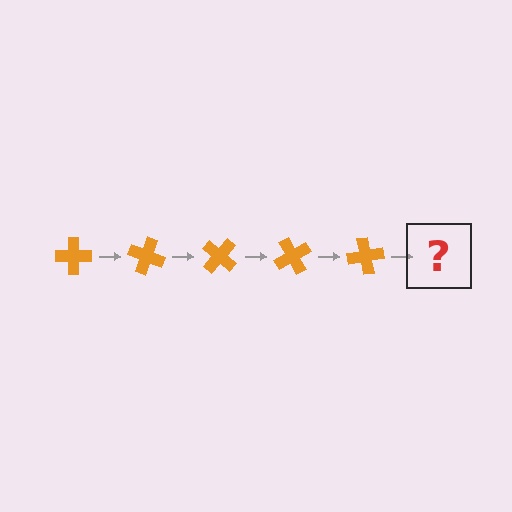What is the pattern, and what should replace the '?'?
The pattern is that the cross rotates 20 degrees each step. The '?' should be an orange cross rotated 100 degrees.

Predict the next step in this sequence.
The next step is an orange cross rotated 100 degrees.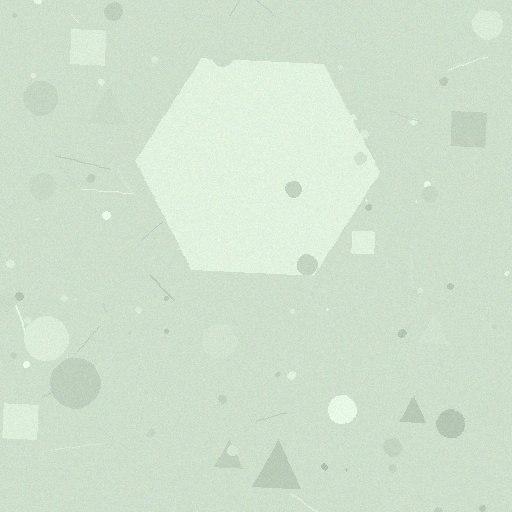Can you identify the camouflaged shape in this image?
The camouflaged shape is a hexagon.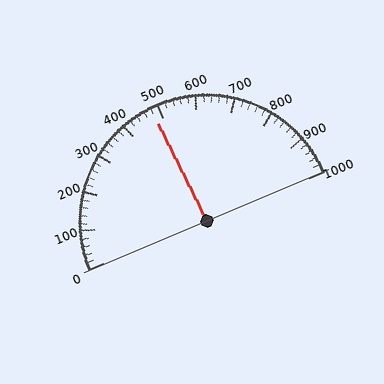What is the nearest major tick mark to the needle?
The nearest major tick mark is 500.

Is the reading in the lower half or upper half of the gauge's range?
The reading is in the lower half of the range (0 to 1000).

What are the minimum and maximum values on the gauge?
The gauge ranges from 0 to 1000.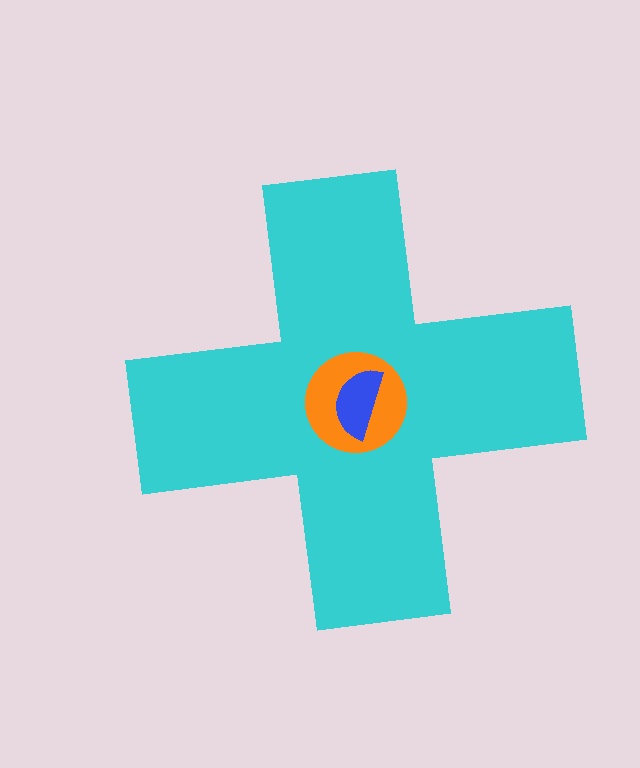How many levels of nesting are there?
3.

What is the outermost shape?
The cyan cross.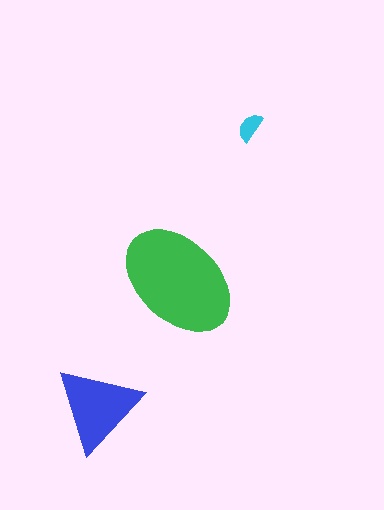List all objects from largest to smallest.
The green ellipse, the blue triangle, the cyan semicircle.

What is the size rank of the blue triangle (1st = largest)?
2nd.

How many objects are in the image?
There are 3 objects in the image.